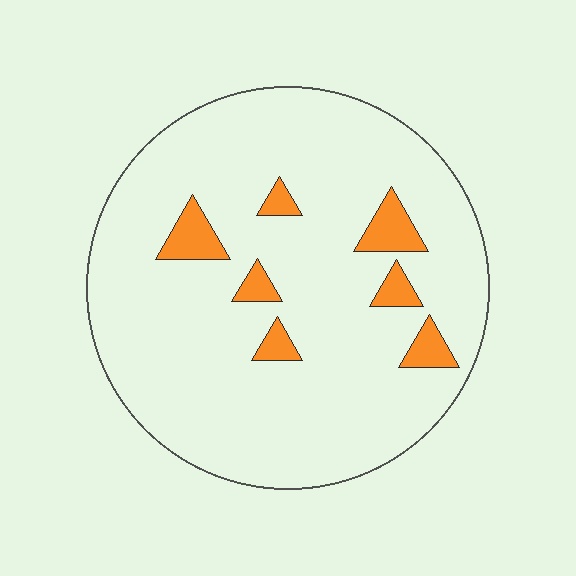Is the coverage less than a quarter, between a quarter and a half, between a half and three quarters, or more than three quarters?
Less than a quarter.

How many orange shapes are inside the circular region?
7.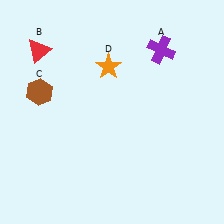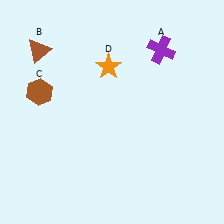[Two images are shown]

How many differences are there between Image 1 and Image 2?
There is 1 difference between the two images.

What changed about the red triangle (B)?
In Image 1, B is red. In Image 2, it changed to brown.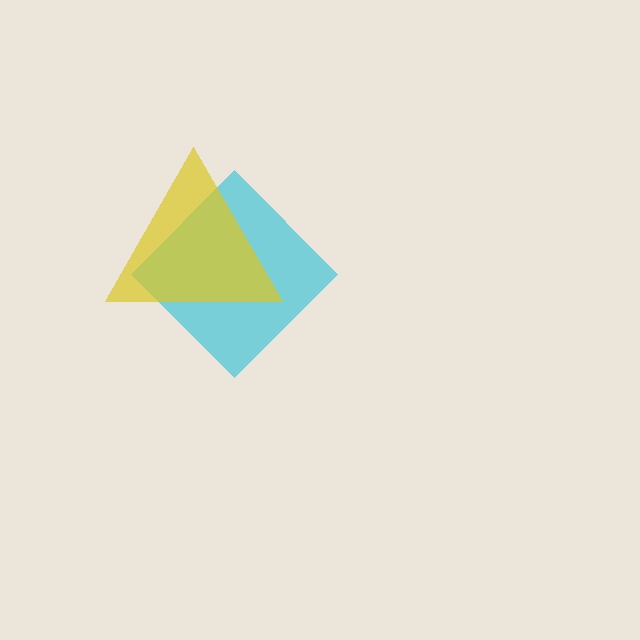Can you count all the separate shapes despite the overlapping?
Yes, there are 2 separate shapes.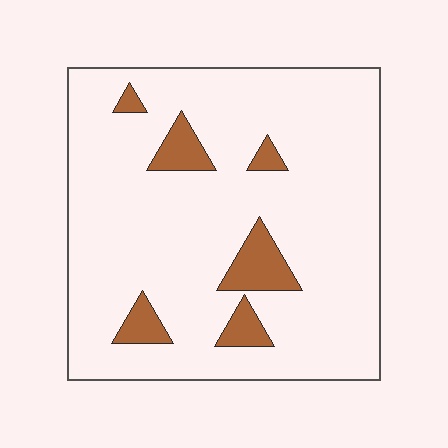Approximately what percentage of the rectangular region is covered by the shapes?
Approximately 10%.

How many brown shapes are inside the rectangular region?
6.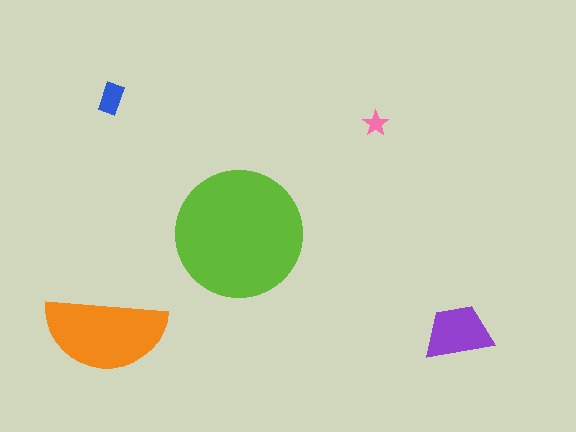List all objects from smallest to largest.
The pink star, the blue rectangle, the purple trapezoid, the orange semicircle, the lime circle.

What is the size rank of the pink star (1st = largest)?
5th.